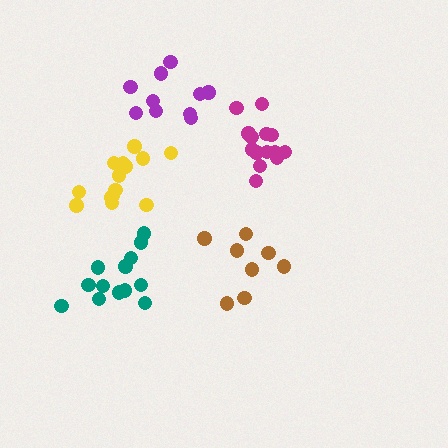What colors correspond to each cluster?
The clusters are colored: yellow, purple, magenta, teal, brown.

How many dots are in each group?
Group 1: 14 dots, Group 2: 10 dots, Group 3: 14 dots, Group 4: 13 dots, Group 5: 8 dots (59 total).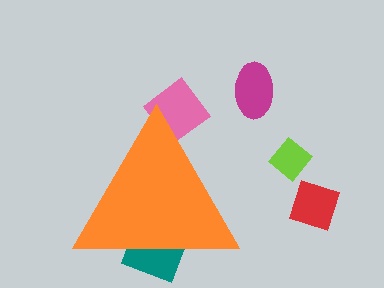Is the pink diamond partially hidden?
Yes, the pink diamond is partially hidden behind the orange triangle.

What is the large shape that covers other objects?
An orange triangle.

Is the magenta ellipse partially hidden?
No, the magenta ellipse is fully visible.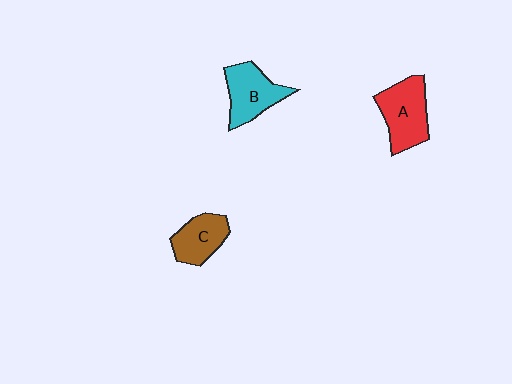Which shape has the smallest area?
Shape C (brown).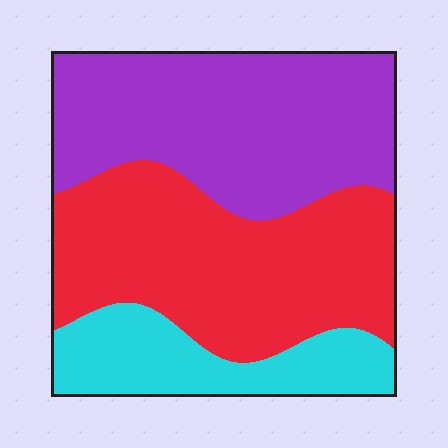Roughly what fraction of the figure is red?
Red takes up about two fifths (2/5) of the figure.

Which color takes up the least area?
Cyan, at roughly 20%.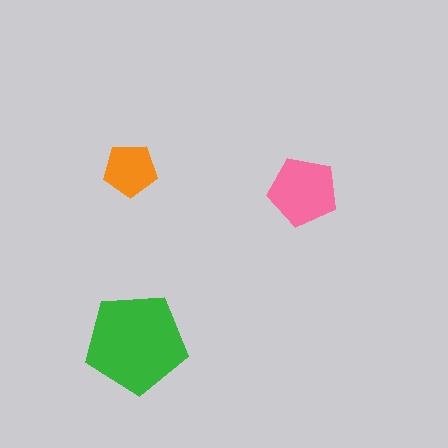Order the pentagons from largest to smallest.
the green one, the pink one, the orange one.